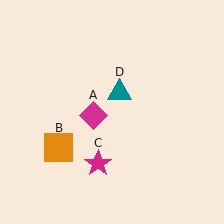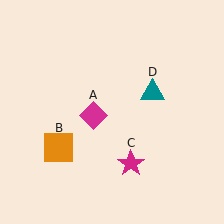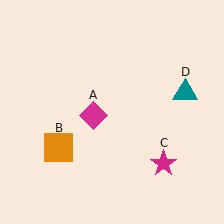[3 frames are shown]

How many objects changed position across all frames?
2 objects changed position: magenta star (object C), teal triangle (object D).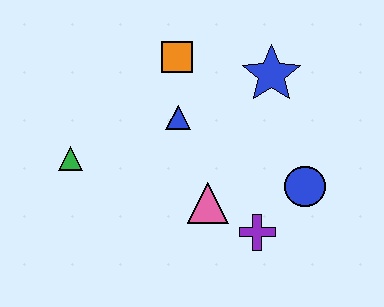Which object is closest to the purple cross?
The pink triangle is closest to the purple cross.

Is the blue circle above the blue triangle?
No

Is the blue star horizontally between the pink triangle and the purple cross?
No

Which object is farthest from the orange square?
The purple cross is farthest from the orange square.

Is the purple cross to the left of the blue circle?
Yes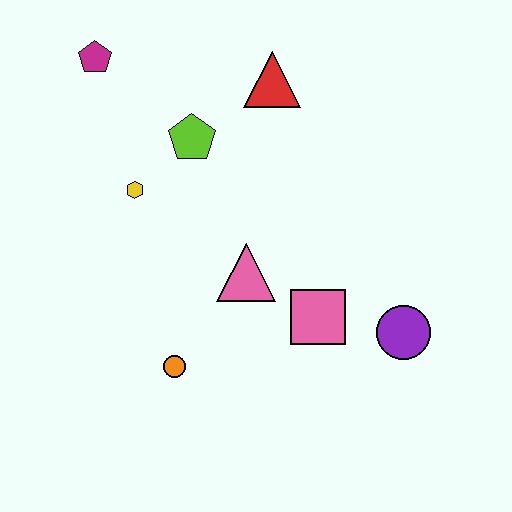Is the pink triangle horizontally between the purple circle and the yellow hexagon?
Yes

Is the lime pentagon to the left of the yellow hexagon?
No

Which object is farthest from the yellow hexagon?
The purple circle is farthest from the yellow hexagon.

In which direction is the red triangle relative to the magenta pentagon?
The red triangle is to the right of the magenta pentagon.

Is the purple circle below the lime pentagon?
Yes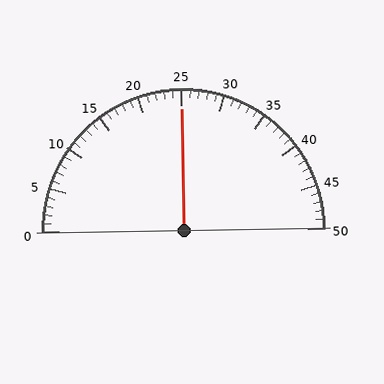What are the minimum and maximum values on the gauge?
The gauge ranges from 0 to 50.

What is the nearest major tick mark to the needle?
The nearest major tick mark is 25.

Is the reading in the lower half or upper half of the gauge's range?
The reading is in the upper half of the range (0 to 50).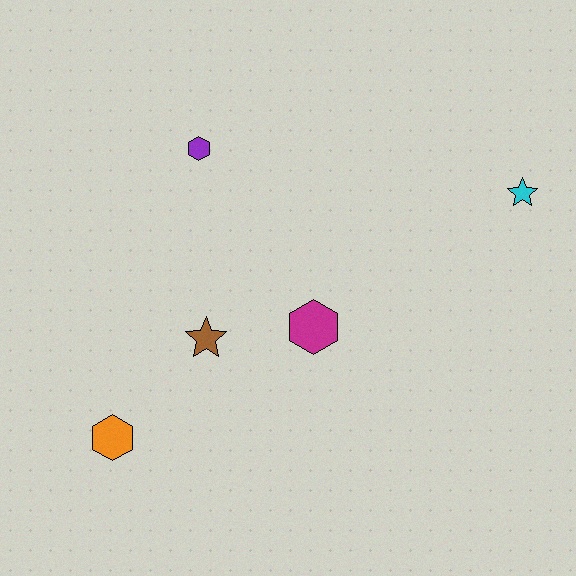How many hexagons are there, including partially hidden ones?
There are 3 hexagons.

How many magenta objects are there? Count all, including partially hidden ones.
There is 1 magenta object.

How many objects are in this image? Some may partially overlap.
There are 5 objects.